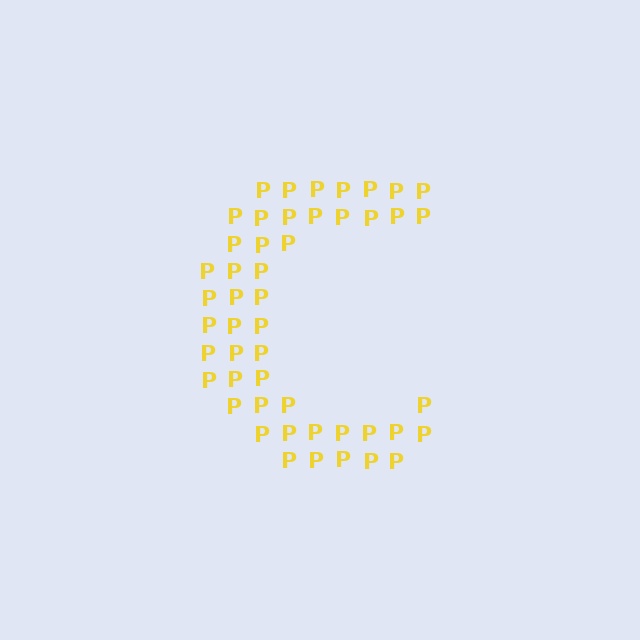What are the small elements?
The small elements are letter P's.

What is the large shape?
The large shape is the letter C.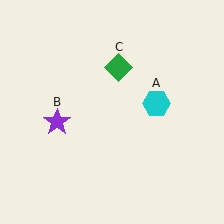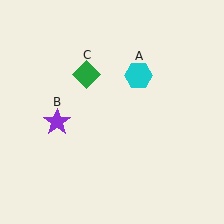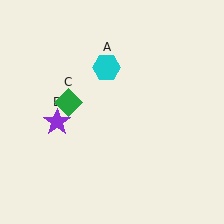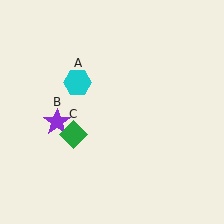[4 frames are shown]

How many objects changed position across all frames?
2 objects changed position: cyan hexagon (object A), green diamond (object C).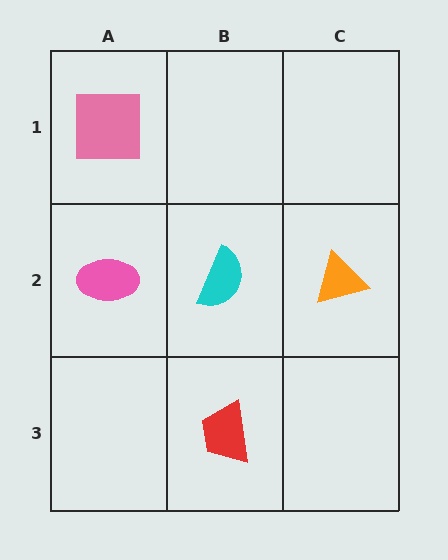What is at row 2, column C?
An orange triangle.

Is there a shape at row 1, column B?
No, that cell is empty.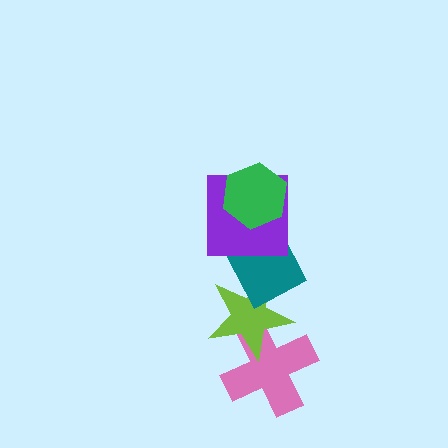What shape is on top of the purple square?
The green hexagon is on top of the purple square.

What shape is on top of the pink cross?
The lime star is on top of the pink cross.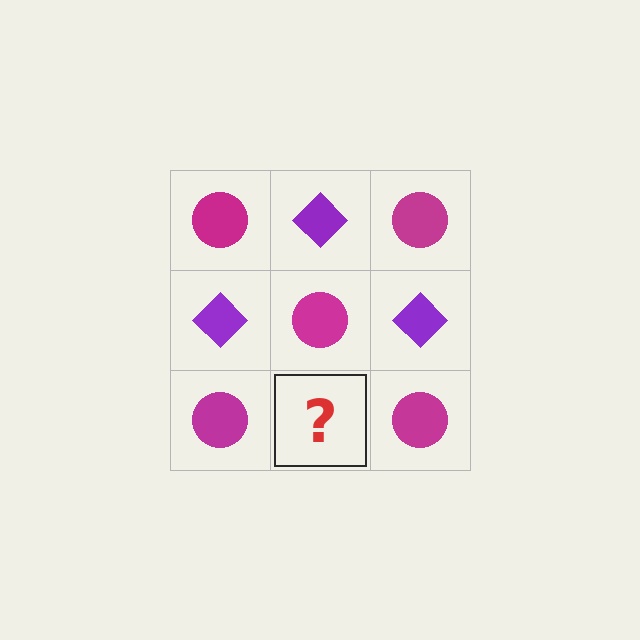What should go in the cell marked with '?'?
The missing cell should contain a purple diamond.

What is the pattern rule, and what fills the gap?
The rule is that it alternates magenta circle and purple diamond in a checkerboard pattern. The gap should be filled with a purple diamond.